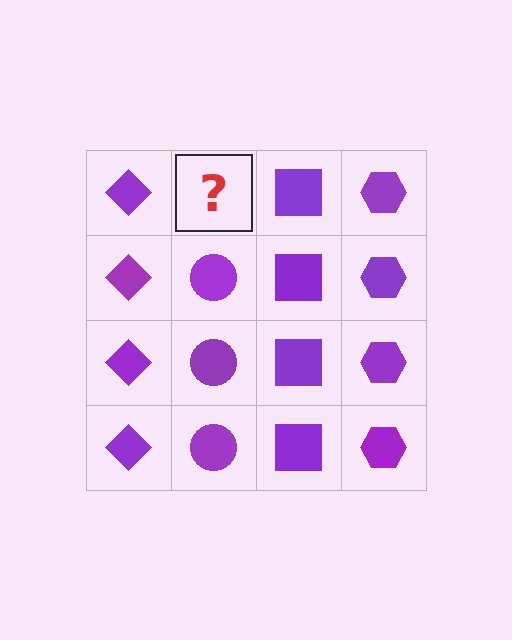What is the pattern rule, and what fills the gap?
The rule is that each column has a consistent shape. The gap should be filled with a purple circle.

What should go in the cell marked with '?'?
The missing cell should contain a purple circle.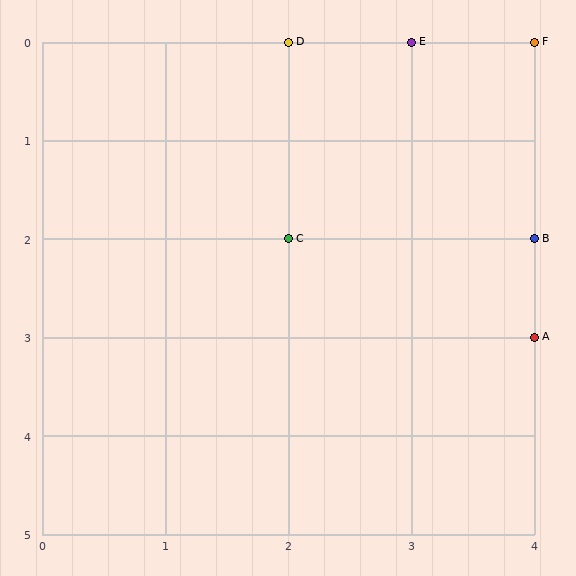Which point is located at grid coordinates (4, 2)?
Point B is at (4, 2).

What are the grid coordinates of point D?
Point D is at grid coordinates (2, 0).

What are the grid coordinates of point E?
Point E is at grid coordinates (3, 0).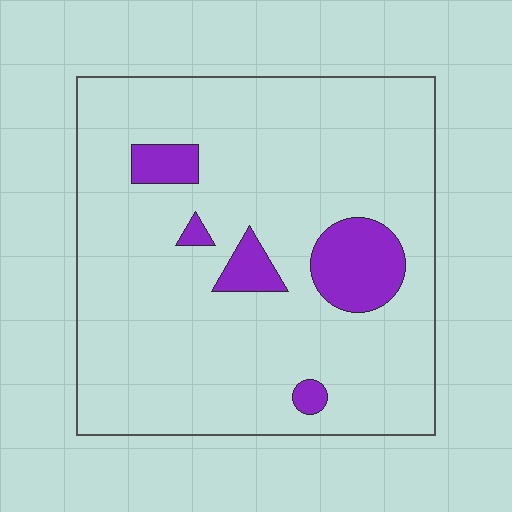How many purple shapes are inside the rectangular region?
5.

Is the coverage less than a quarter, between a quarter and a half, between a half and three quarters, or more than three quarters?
Less than a quarter.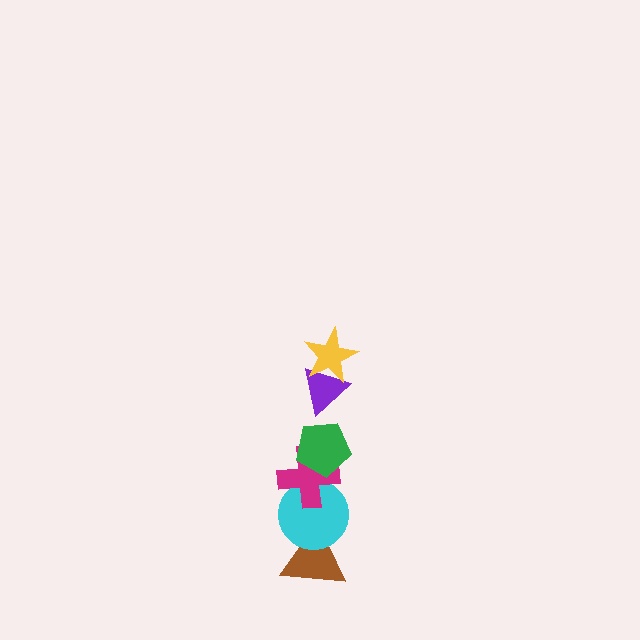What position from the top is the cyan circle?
The cyan circle is 5th from the top.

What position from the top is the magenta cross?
The magenta cross is 4th from the top.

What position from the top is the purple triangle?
The purple triangle is 2nd from the top.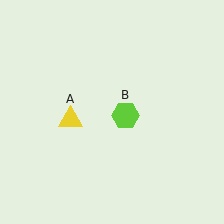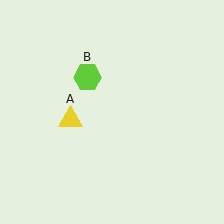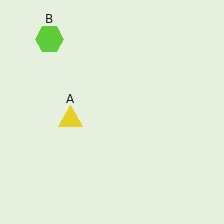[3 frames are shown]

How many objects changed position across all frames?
1 object changed position: lime hexagon (object B).